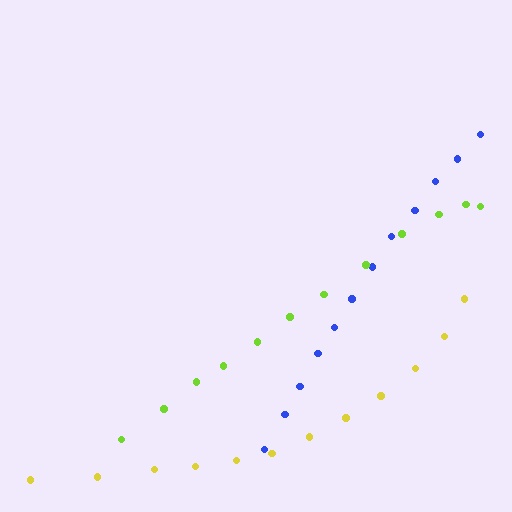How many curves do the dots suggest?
There are 3 distinct paths.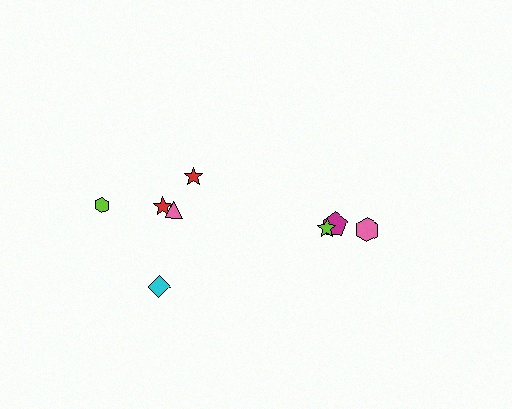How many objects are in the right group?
There are 3 objects.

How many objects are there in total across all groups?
There are 8 objects.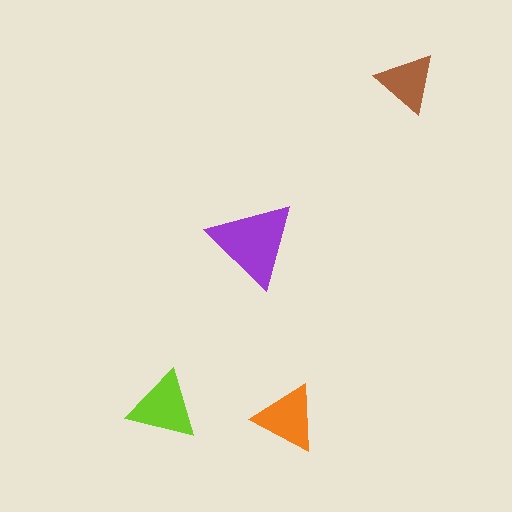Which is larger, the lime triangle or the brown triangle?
The lime one.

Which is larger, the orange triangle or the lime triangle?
The lime one.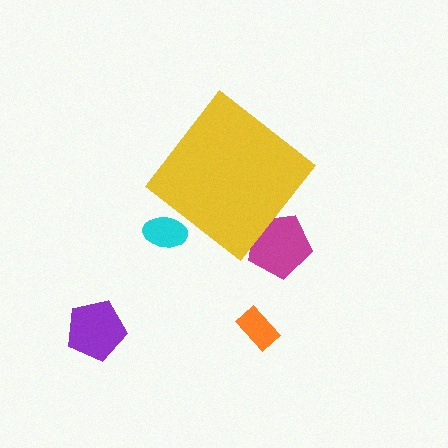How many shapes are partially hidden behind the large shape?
2 shapes are partially hidden.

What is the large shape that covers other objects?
A yellow diamond.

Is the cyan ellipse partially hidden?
Yes, the cyan ellipse is partially hidden behind the yellow diamond.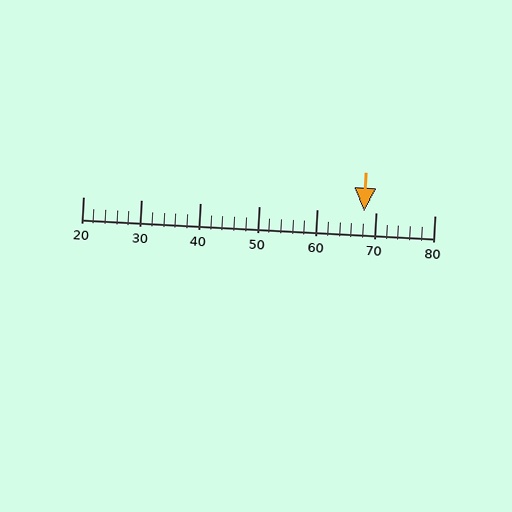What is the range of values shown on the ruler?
The ruler shows values from 20 to 80.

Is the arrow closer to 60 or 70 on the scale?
The arrow is closer to 70.